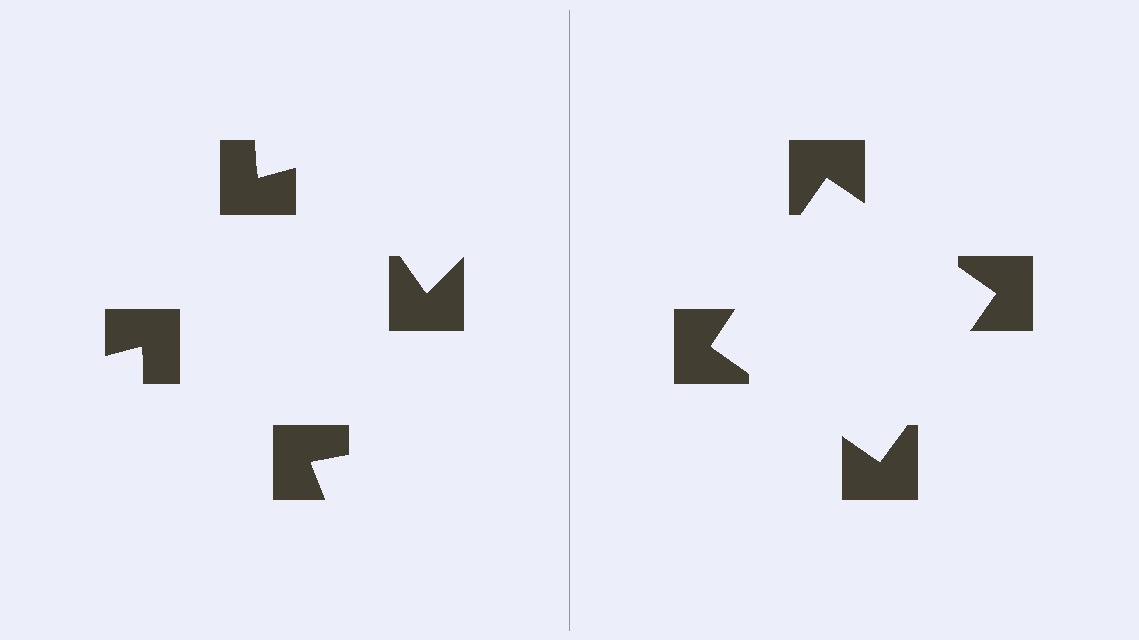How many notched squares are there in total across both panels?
8 — 4 on each side.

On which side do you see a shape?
An illusory square appears on the right side. On the left side the wedge cuts are rotated, so no coherent shape forms.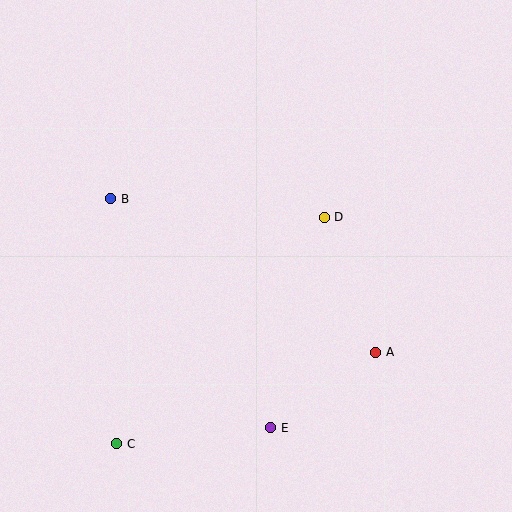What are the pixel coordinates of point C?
Point C is at (117, 444).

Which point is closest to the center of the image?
Point D at (324, 217) is closest to the center.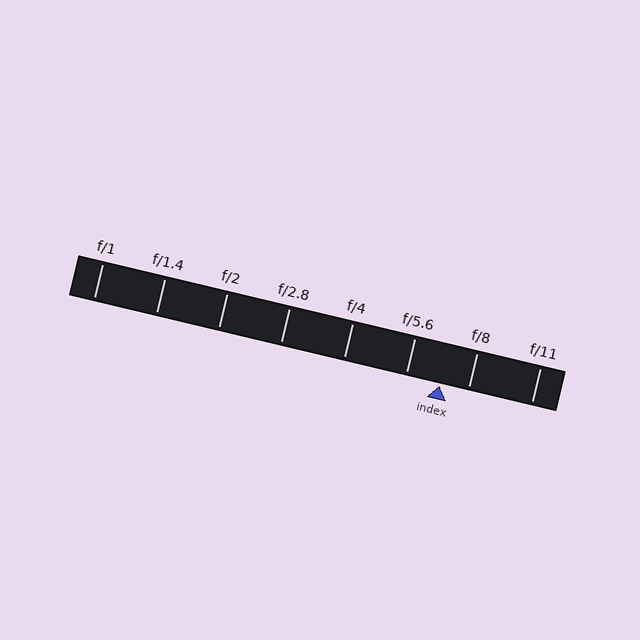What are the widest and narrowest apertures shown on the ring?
The widest aperture shown is f/1 and the narrowest is f/11.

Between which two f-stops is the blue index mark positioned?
The index mark is between f/5.6 and f/8.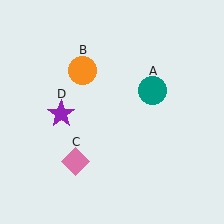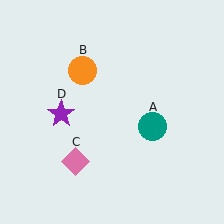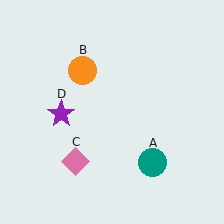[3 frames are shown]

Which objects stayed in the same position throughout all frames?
Orange circle (object B) and pink diamond (object C) and purple star (object D) remained stationary.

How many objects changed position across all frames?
1 object changed position: teal circle (object A).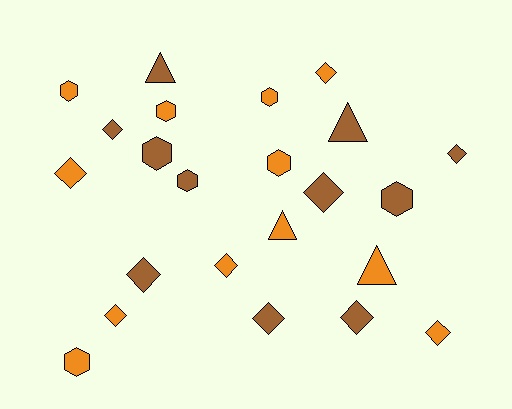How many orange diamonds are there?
There are 5 orange diamonds.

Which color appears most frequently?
Orange, with 12 objects.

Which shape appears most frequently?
Diamond, with 11 objects.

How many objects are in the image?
There are 23 objects.